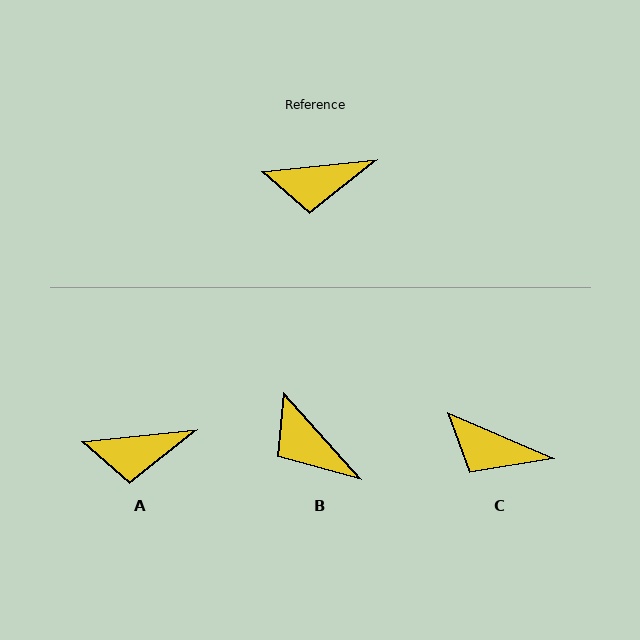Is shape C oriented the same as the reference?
No, it is off by about 29 degrees.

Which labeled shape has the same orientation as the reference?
A.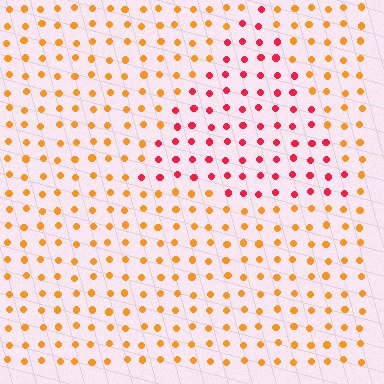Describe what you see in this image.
The image is filled with small orange elements in a uniform arrangement. A triangle-shaped region is visible where the elements are tinted to a slightly different hue, forming a subtle color boundary.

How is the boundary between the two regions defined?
The boundary is defined purely by a slight shift in hue (about 44 degrees). Spacing, size, and orientation are identical on both sides.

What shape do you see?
I see a triangle.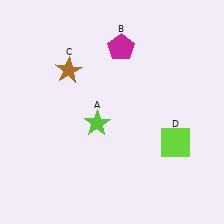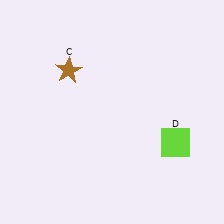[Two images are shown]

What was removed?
The magenta pentagon (B), the lime star (A) were removed in Image 2.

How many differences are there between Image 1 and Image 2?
There are 2 differences between the two images.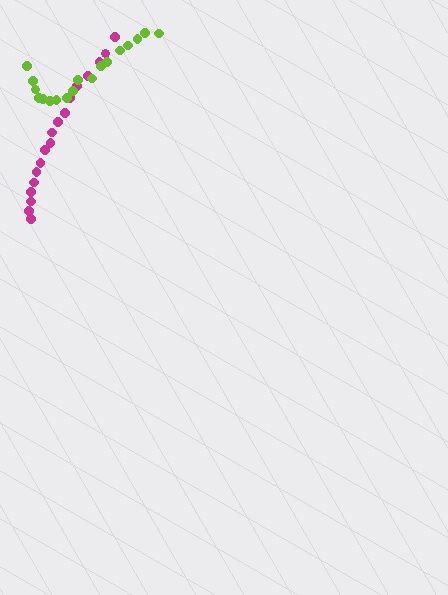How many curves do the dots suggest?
There are 2 distinct paths.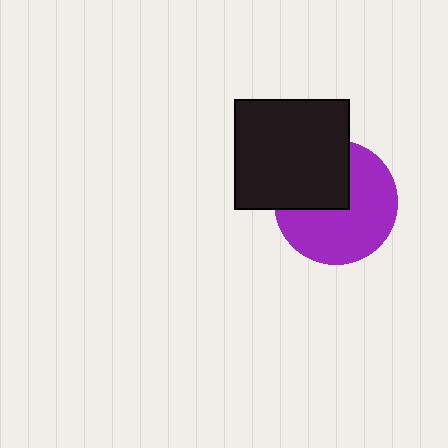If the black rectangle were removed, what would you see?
You would see the complete purple circle.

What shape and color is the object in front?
The object in front is a black rectangle.